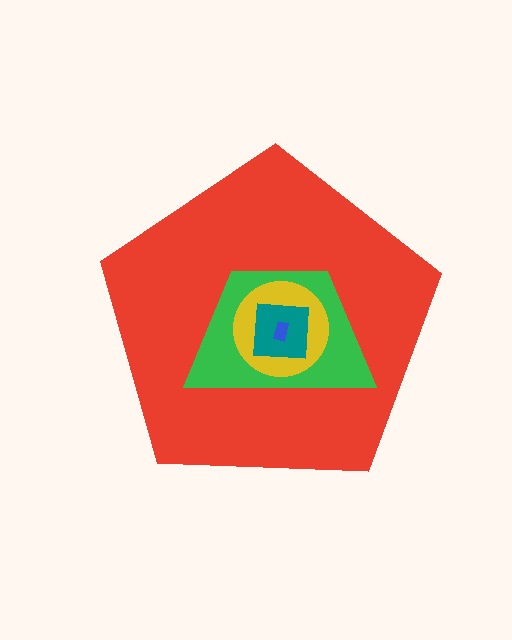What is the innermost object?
The blue rectangle.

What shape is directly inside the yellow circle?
The teal square.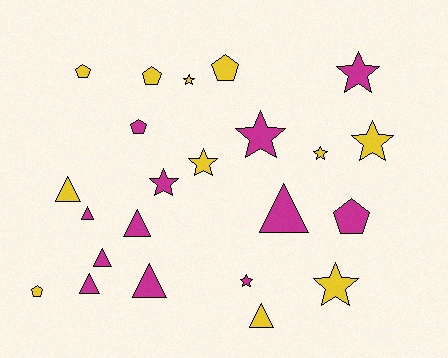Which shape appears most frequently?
Star, with 9 objects.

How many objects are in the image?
There are 23 objects.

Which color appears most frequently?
Magenta, with 12 objects.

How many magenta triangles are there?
There are 6 magenta triangles.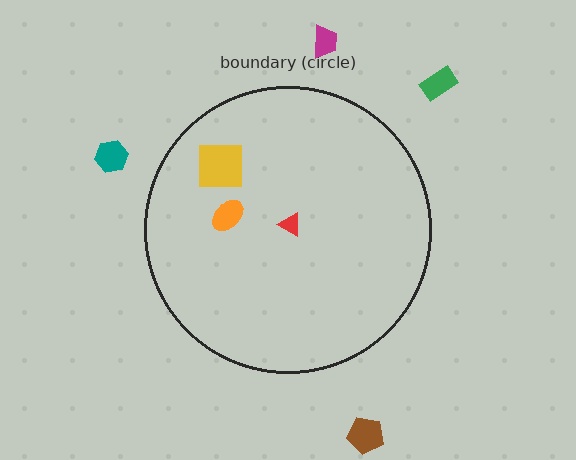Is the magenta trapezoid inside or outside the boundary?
Outside.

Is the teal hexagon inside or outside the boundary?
Outside.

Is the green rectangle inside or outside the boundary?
Outside.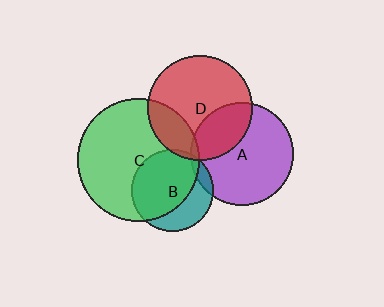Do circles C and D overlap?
Yes.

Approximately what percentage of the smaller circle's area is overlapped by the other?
Approximately 20%.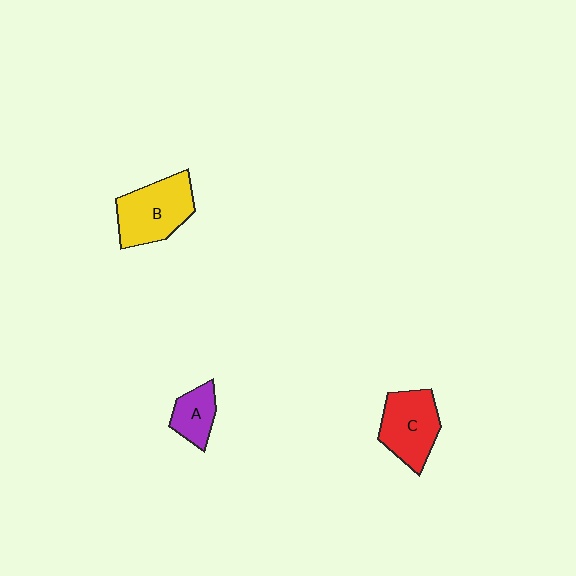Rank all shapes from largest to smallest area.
From largest to smallest: B (yellow), C (red), A (purple).